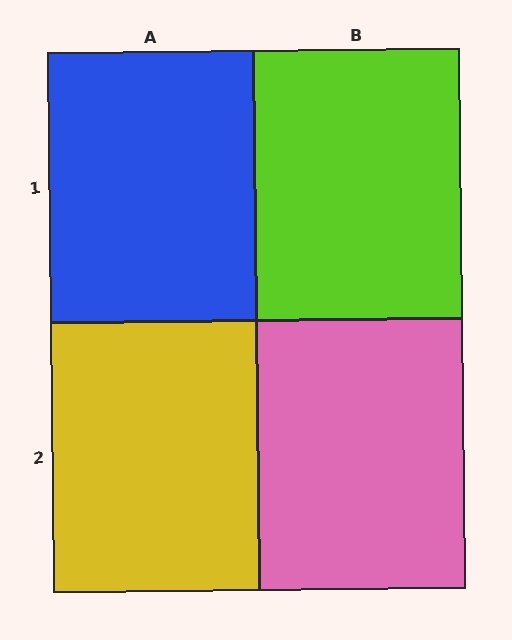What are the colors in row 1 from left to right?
Blue, lime.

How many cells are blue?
1 cell is blue.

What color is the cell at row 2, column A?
Yellow.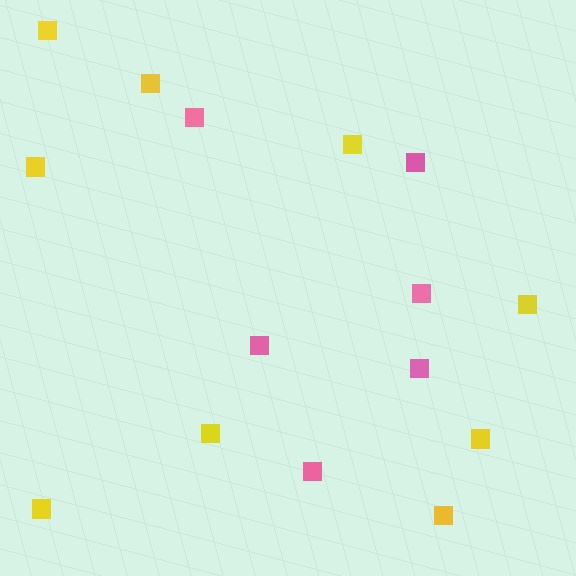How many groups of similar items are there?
There are 2 groups: one group of pink squares (6) and one group of yellow squares (9).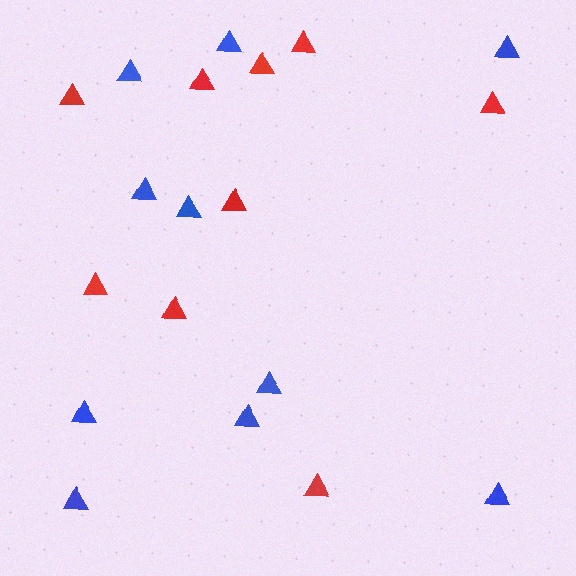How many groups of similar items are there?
There are 2 groups: one group of red triangles (9) and one group of blue triangles (10).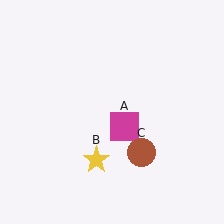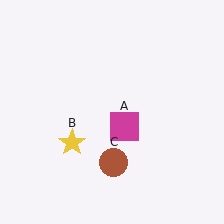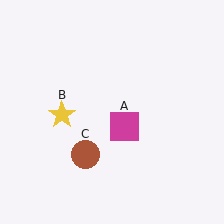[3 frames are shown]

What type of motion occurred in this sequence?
The yellow star (object B), brown circle (object C) rotated clockwise around the center of the scene.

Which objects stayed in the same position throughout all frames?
Magenta square (object A) remained stationary.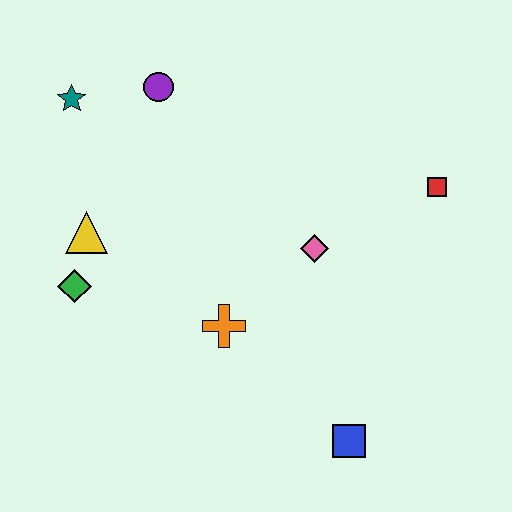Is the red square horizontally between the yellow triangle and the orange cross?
No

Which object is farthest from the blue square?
The teal star is farthest from the blue square.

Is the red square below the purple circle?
Yes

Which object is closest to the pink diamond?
The orange cross is closest to the pink diamond.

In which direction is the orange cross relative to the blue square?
The orange cross is to the left of the blue square.